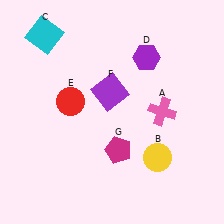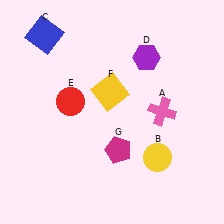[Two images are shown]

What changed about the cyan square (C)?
In Image 1, C is cyan. In Image 2, it changed to blue.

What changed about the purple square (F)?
In Image 1, F is purple. In Image 2, it changed to yellow.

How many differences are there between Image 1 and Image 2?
There are 2 differences between the two images.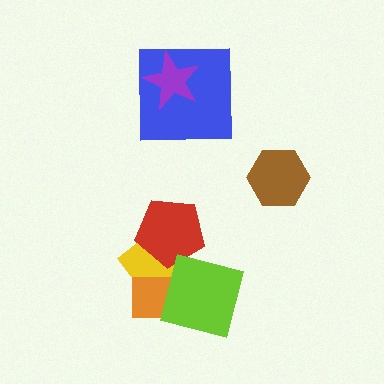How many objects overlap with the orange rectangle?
2 objects overlap with the orange rectangle.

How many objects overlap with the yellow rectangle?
3 objects overlap with the yellow rectangle.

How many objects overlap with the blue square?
1 object overlaps with the blue square.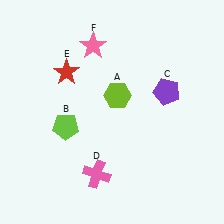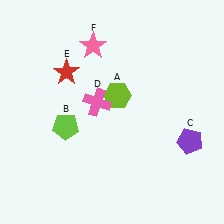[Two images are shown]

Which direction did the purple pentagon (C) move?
The purple pentagon (C) moved down.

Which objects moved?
The objects that moved are: the purple pentagon (C), the pink cross (D).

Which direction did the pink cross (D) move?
The pink cross (D) moved up.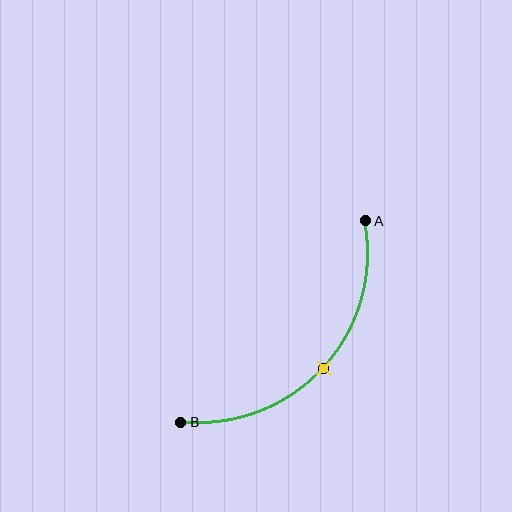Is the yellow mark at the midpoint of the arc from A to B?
Yes. The yellow mark lies on the arc at equal arc-length from both A and B — it is the arc midpoint.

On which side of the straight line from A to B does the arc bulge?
The arc bulges below and to the right of the straight line connecting A and B.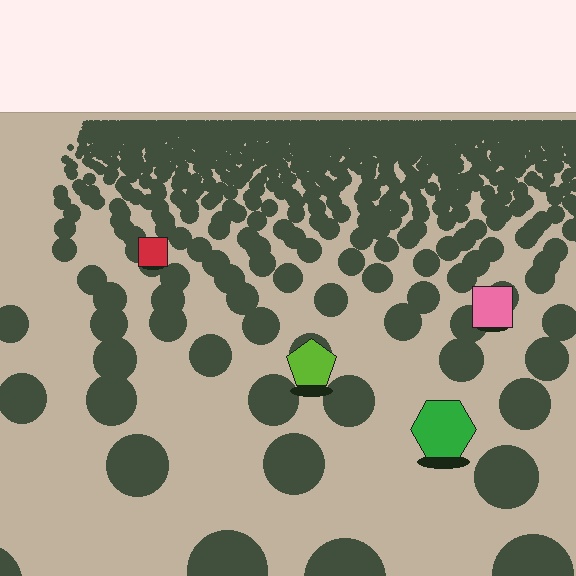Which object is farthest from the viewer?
The red square is farthest from the viewer. It appears smaller and the ground texture around it is denser.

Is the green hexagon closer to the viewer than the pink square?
Yes. The green hexagon is closer — you can tell from the texture gradient: the ground texture is coarser near it.